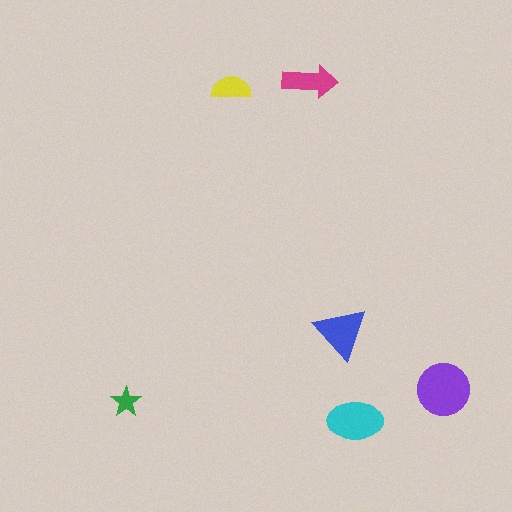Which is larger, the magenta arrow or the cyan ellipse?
The cyan ellipse.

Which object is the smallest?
The green star.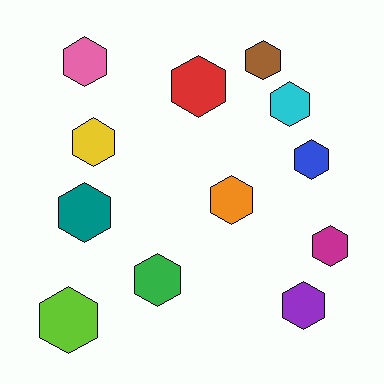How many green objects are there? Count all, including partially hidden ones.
There is 1 green object.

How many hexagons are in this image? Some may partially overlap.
There are 12 hexagons.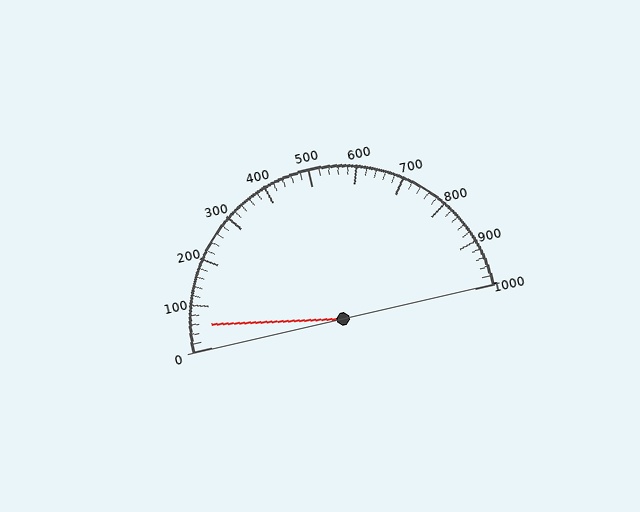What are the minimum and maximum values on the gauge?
The gauge ranges from 0 to 1000.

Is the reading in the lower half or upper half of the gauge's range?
The reading is in the lower half of the range (0 to 1000).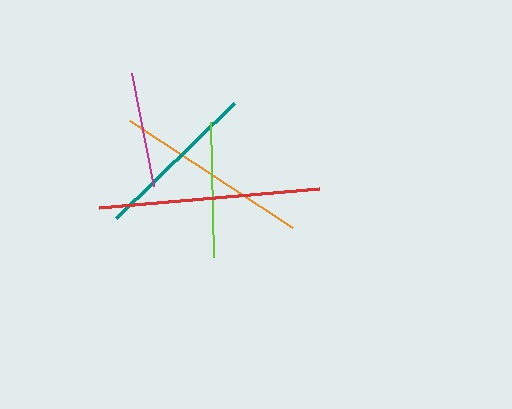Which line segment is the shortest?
The magenta line is the shortest at approximately 115 pixels.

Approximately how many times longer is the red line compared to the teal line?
The red line is approximately 1.3 times the length of the teal line.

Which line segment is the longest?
The red line is the longest at approximately 220 pixels.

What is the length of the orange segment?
The orange segment is approximately 195 pixels long.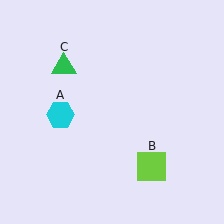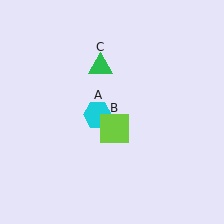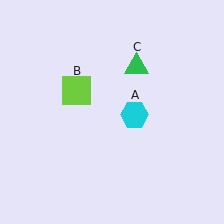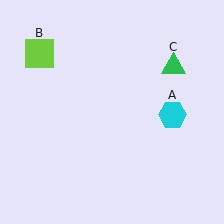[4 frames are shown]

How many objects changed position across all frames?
3 objects changed position: cyan hexagon (object A), lime square (object B), green triangle (object C).